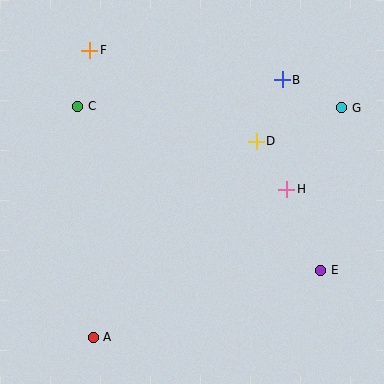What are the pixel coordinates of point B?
Point B is at (282, 80).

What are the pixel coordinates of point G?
Point G is at (342, 108).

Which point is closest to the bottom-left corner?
Point A is closest to the bottom-left corner.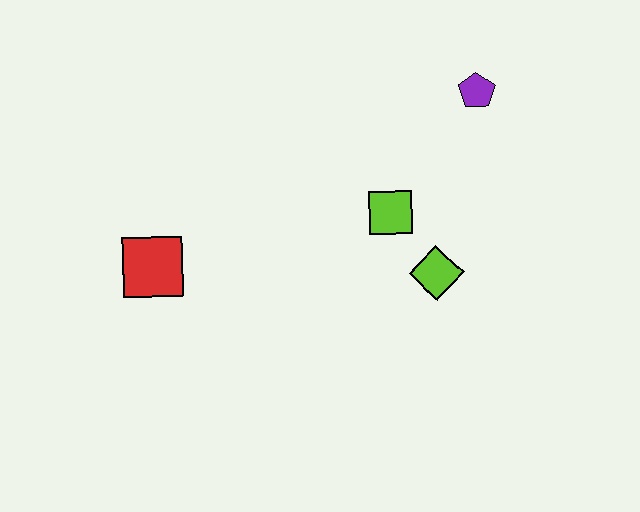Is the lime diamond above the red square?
No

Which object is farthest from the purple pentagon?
The red square is farthest from the purple pentagon.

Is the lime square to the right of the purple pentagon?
No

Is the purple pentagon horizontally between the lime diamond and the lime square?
No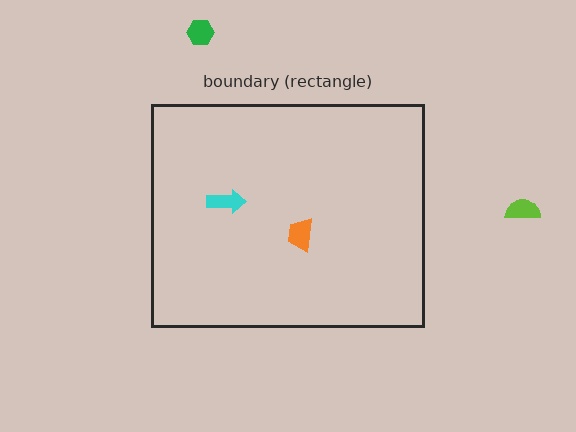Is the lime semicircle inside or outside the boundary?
Outside.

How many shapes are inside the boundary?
2 inside, 2 outside.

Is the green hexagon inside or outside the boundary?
Outside.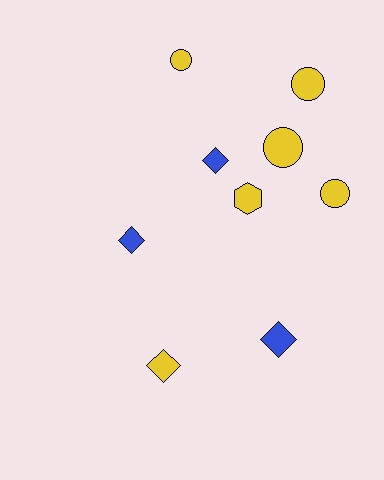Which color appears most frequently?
Yellow, with 6 objects.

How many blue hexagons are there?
There are no blue hexagons.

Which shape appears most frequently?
Circle, with 4 objects.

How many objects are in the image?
There are 9 objects.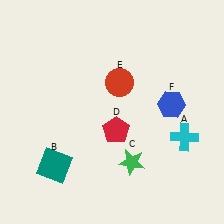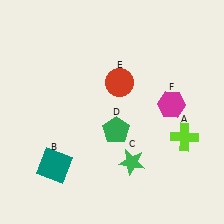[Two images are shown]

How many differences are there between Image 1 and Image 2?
There are 3 differences between the two images.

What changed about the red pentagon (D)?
In Image 1, D is red. In Image 2, it changed to green.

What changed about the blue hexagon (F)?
In Image 1, F is blue. In Image 2, it changed to magenta.